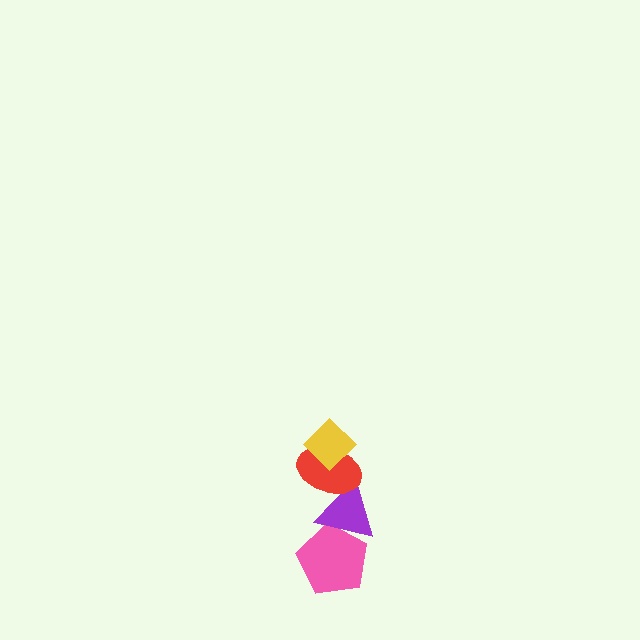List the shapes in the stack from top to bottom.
From top to bottom: the yellow diamond, the red ellipse, the purple triangle, the pink pentagon.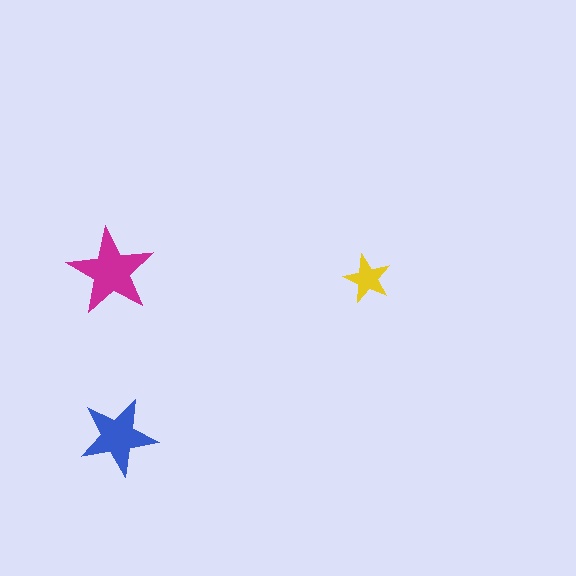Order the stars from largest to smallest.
the magenta one, the blue one, the yellow one.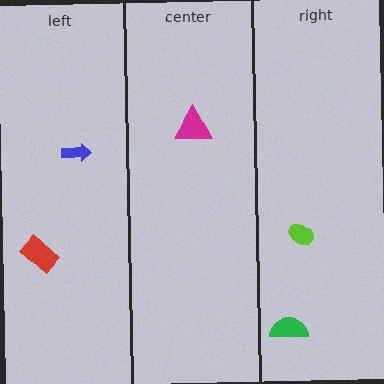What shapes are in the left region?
The blue arrow, the red rectangle.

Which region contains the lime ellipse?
The right region.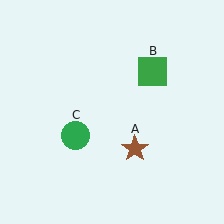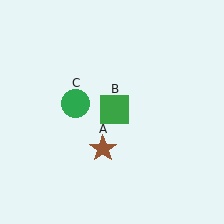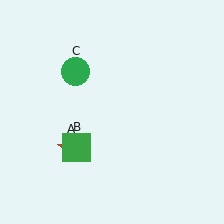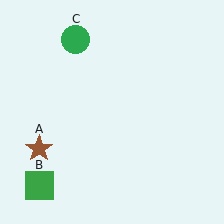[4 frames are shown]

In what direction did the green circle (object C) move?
The green circle (object C) moved up.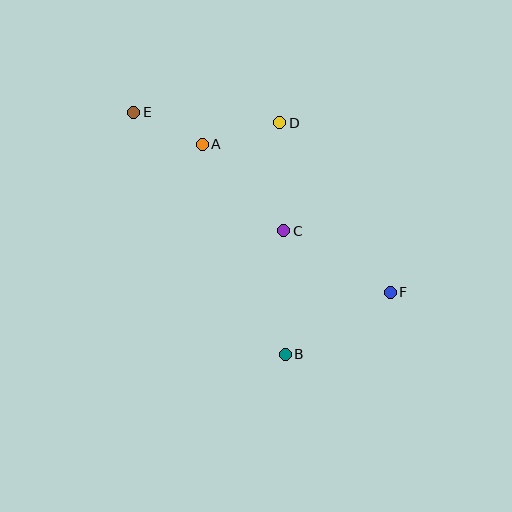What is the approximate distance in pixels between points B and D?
The distance between B and D is approximately 231 pixels.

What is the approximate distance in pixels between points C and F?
The distance between C and F is approximately 123 pixels.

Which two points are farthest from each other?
Points E and F are farthest from each other.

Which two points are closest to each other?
Points A and E are closest to each other.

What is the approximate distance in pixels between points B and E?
The distance between B and E is approximately 285 pixels.